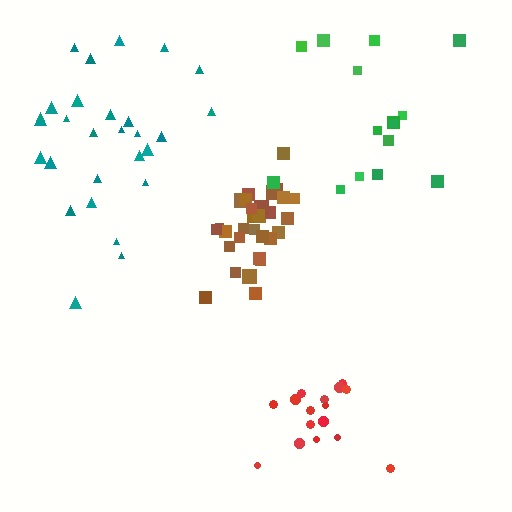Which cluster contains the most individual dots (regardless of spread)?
Brown (32).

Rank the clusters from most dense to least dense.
brown, red, teal, green.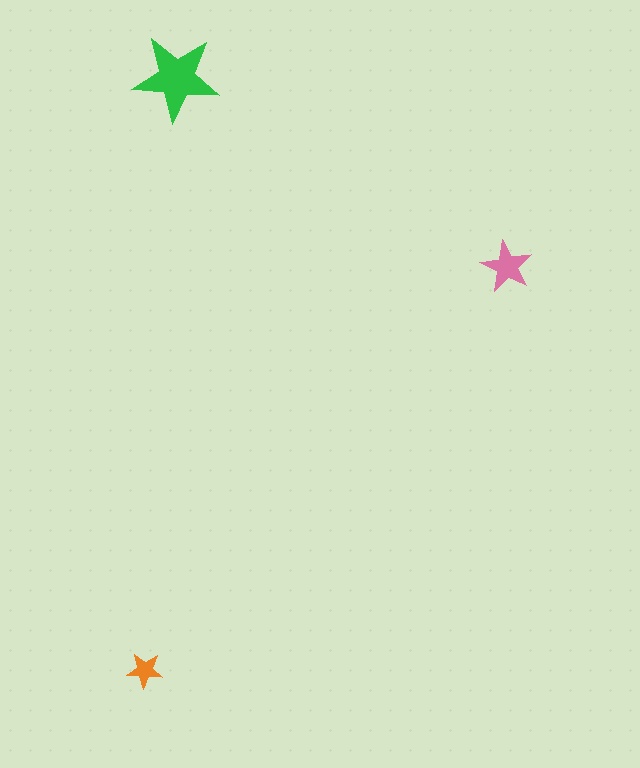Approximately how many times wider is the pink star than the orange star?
About 1.5 times wider.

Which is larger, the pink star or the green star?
The green one.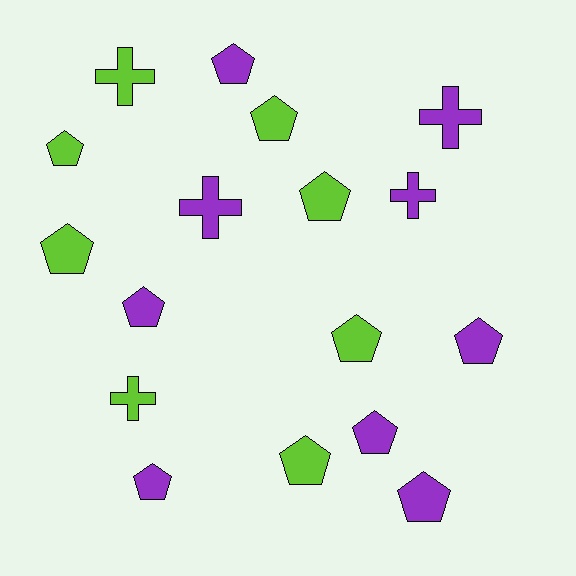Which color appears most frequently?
Purple, with 9 objects.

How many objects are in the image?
There are 17 objects.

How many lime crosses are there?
There are 2 lime crosses.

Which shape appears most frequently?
Pentagon, with 12 objects.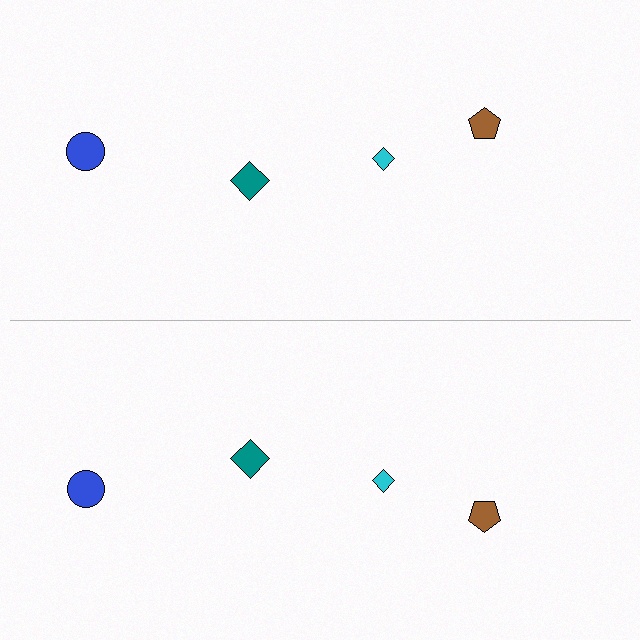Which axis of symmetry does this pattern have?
The pattern has a horizontal axis of symmetry running through the center of the image.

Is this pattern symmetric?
Yes, this pattern has bilateral (reflection) symmetry.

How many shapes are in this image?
There are 8 shapes in this image.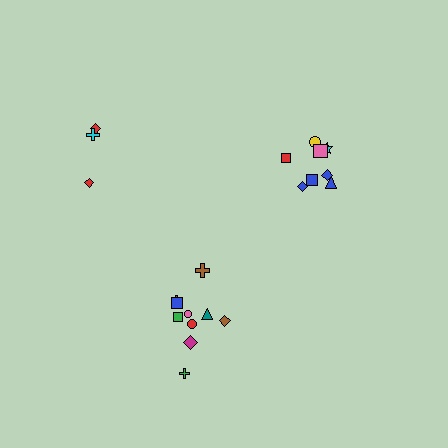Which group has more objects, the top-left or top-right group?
The top-right group.